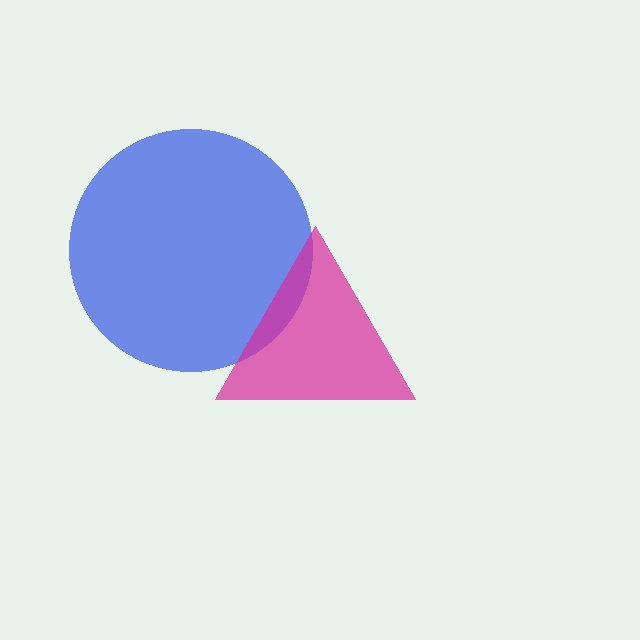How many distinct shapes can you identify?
There are 2 distinct shapes: a blue circle, a magenta triangle.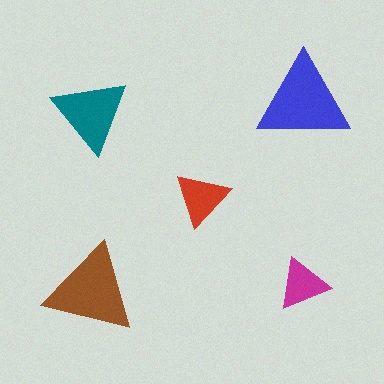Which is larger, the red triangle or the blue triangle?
The blue one.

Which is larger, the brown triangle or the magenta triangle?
The brown one.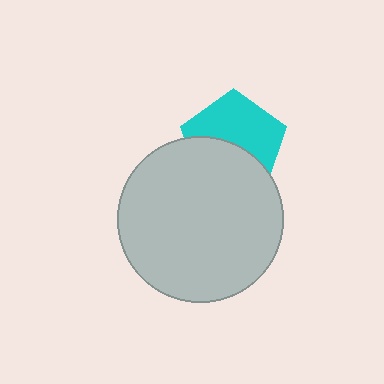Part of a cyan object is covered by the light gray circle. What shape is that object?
It is a pentagon.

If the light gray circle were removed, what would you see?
You would see the complete cyan pentagon.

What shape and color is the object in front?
The object in front is a light gray circle.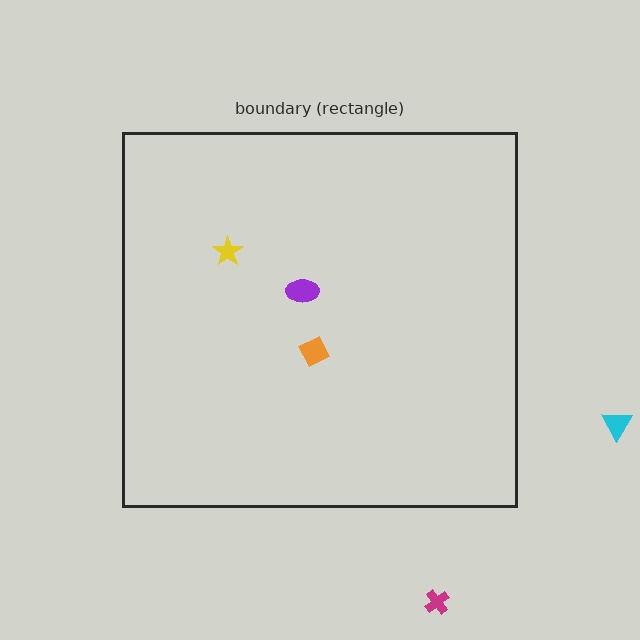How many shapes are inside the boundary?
3 inside, 2 outside.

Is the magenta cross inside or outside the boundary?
Outside.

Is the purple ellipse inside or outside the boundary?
Inside.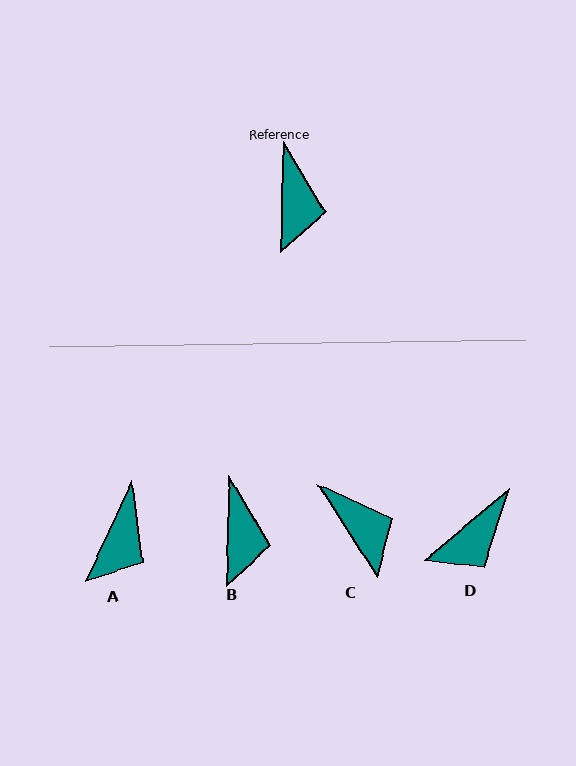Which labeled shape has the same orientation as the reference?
B.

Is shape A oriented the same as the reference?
No, it is off by about 23 degrees.